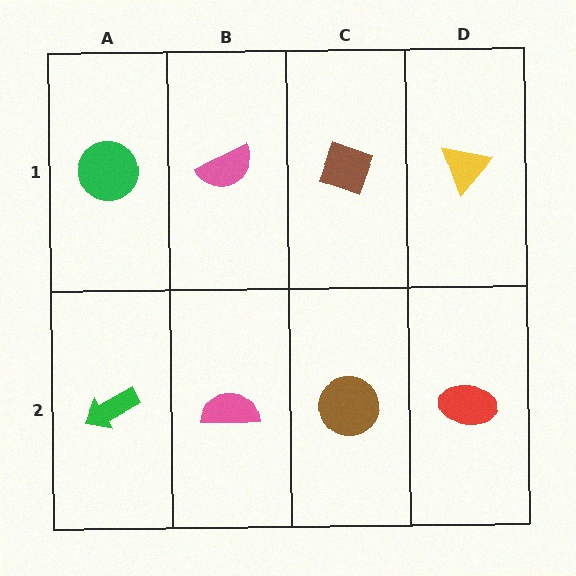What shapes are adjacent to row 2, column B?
A pink semicircle (row 1, column B), a green arrow (row 2, column A), a brown circle (row 2, column C).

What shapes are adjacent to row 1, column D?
A red ellipse (row 2, column D), a brown diamond (row 1, column C).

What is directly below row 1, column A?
A green arrow.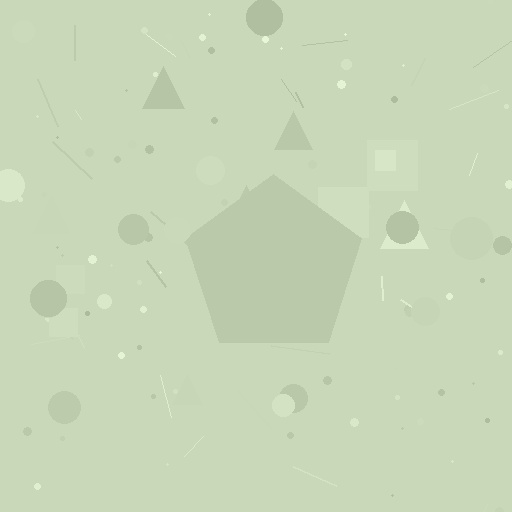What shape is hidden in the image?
A pentagon is hidden in the image.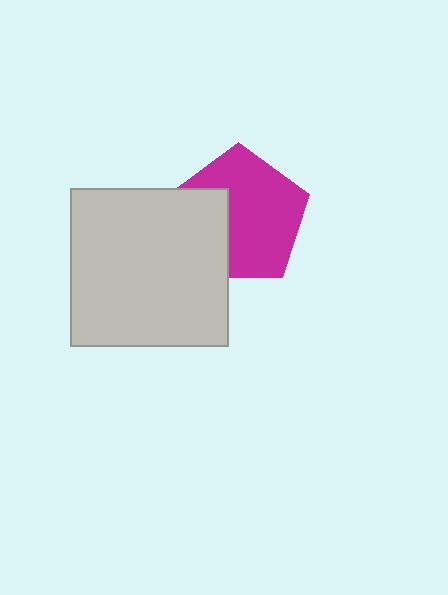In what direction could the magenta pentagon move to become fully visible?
The magenta pentagon could move right. That would shift it out from behind the light gray square entirely.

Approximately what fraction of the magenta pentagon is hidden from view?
Roughly 33% of the magenta pentagon is hidden behind the light gray square.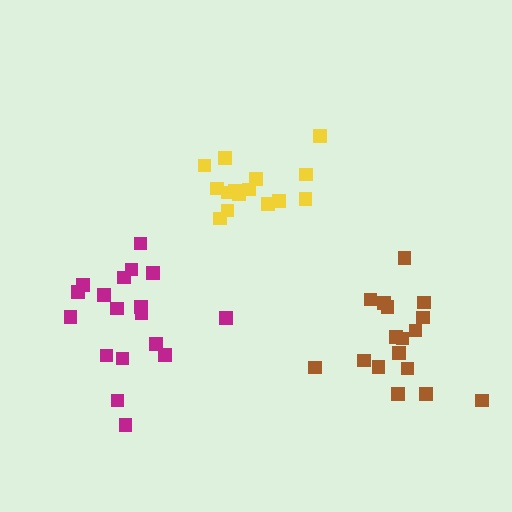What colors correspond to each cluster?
The clusters are colored: brown, yellow, magenta.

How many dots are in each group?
Group 1: 17 dots, Group 2: 15 dots, Group 3: 18 dots (50 total).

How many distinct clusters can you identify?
There are 3 distinct clusters.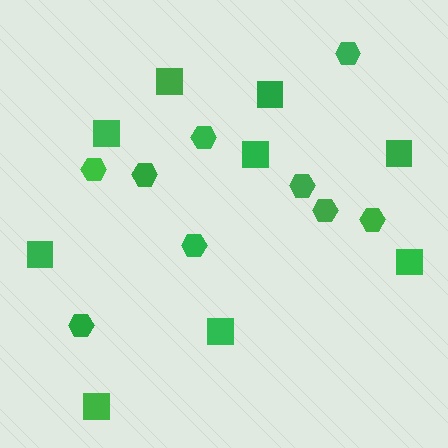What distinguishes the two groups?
There are 2 groups: one group of squares (9) and one group of hexagons (9).